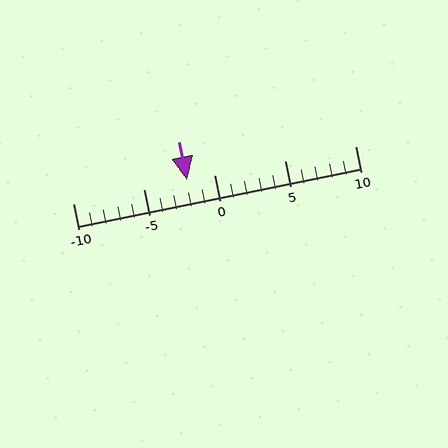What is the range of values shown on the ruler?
The ruler shows values from -10 to 10.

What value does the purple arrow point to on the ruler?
The purple arrow points to approximately -2.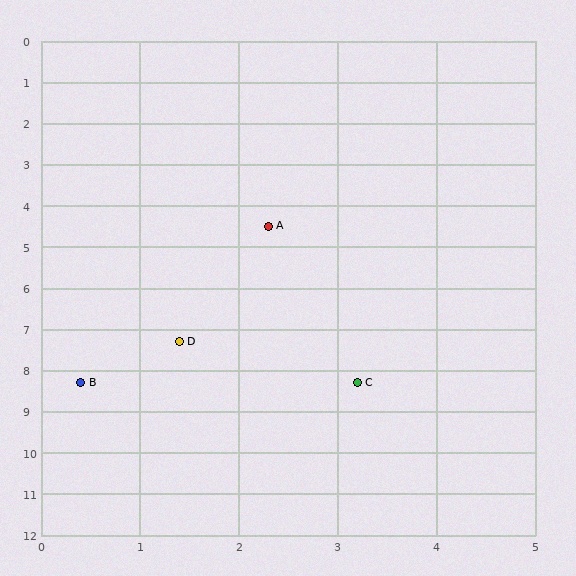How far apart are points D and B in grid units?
Points D and B are about 1.4 grid units apart.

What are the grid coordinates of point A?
Point A is at approximately (2.3, 4.5).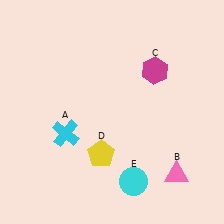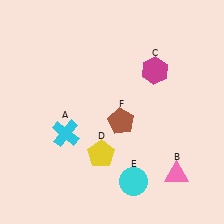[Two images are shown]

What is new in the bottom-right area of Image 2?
A brown pentagon (F) was added in the bottom-right area of Image 2.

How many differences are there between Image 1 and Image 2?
There is 1 difference between the two images.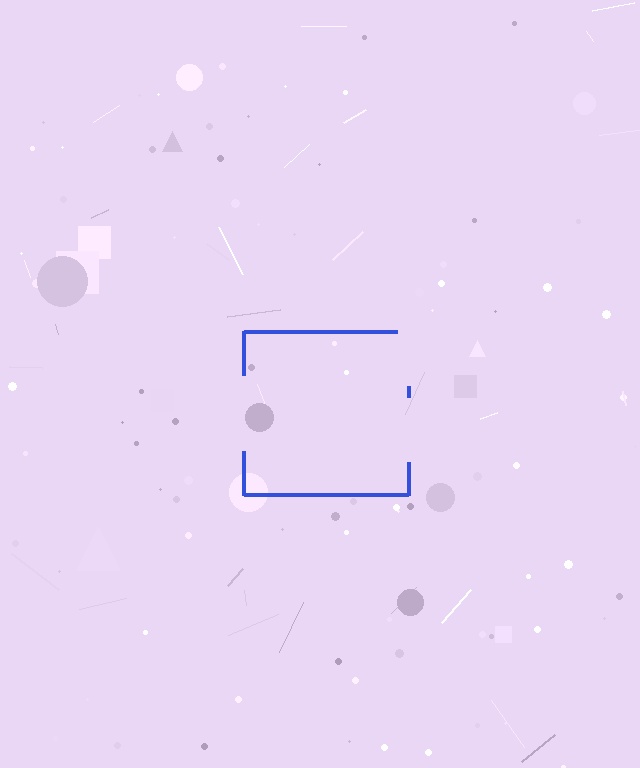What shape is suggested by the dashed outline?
The dashed outline suggests a square.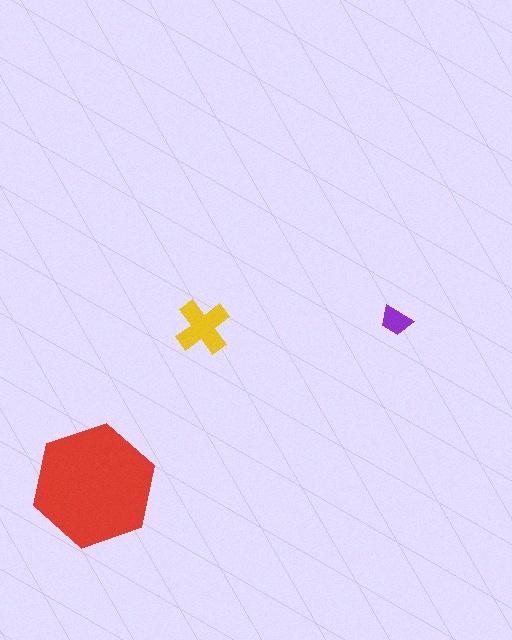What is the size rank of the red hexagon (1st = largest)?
1st.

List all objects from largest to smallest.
The red hexagon, the yellow cross, the purple trapezoid.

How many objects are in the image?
There are 3 objects in the image.